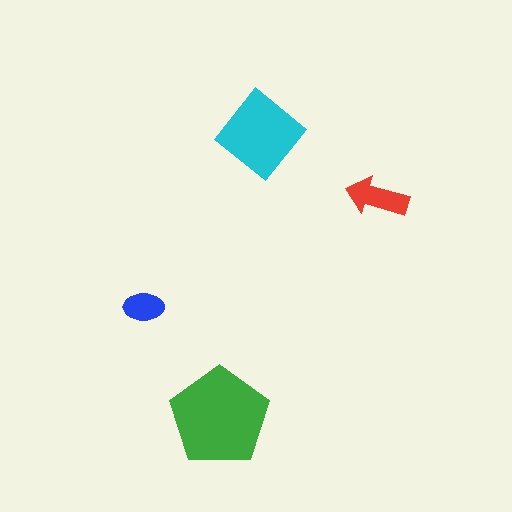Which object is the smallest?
The blue ellipse.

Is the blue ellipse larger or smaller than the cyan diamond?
Smaller.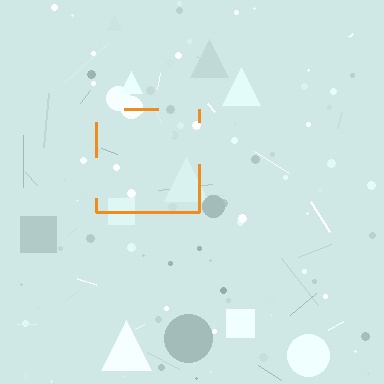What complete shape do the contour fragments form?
The contour fragments form a square.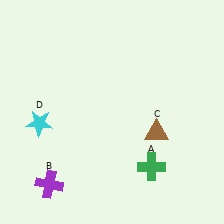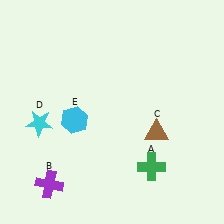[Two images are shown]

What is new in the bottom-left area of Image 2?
A cyan hexagon (E) was added in the bottom-left area of Image 2.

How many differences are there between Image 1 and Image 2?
There is 1 difference between the two images.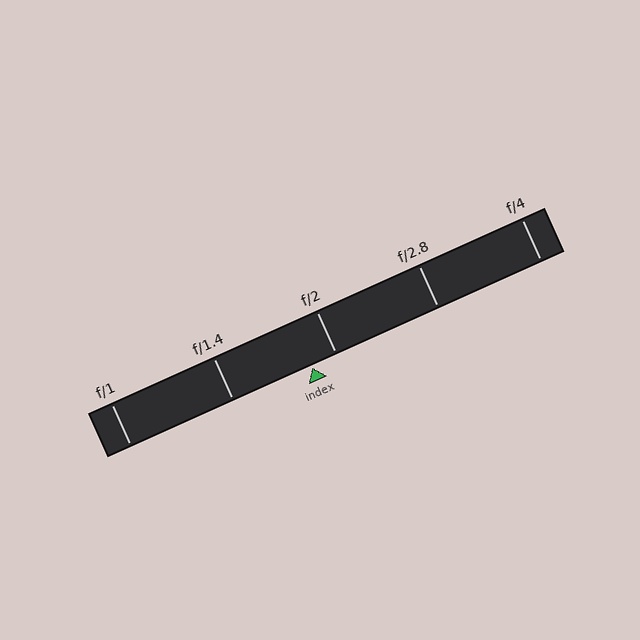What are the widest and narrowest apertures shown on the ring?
The widest aperture shown is f/1 and the narrowest is f/4.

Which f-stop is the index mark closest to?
The index mark is closest to f/2.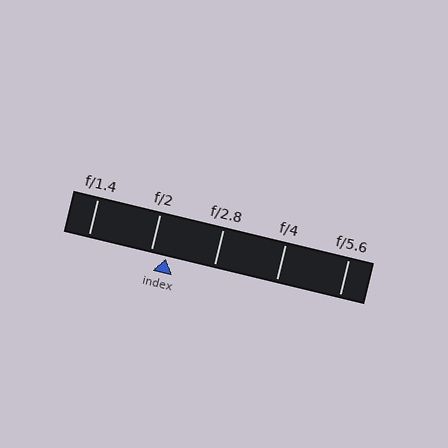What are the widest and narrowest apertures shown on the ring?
The widest aperture shown is f/1.4 and the narrowest is f/5.6.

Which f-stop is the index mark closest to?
The index mark is closest to f/2.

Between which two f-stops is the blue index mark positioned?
The index mark is between f/2 and f/2.8.